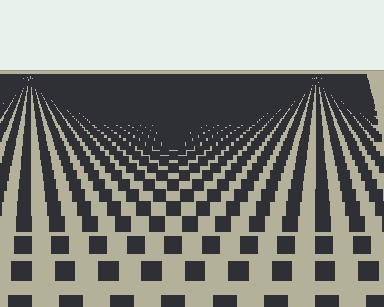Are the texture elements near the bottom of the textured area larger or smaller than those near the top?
Larger. Near the bottom, elements are closer to the viewer and appear at a bigger on-screen size.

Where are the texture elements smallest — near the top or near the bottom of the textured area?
Near the top.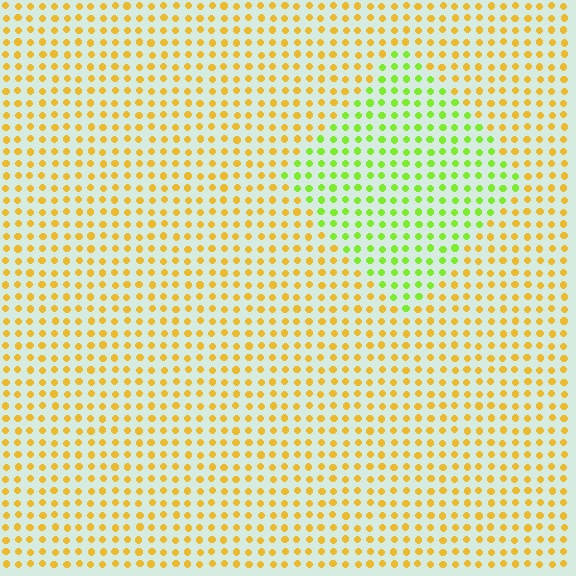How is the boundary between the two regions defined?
The boundary is defined purely by a slight shift in hue (about 50 degrees). Spacing, size, and orientation are identical on both sides.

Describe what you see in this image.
The image is filled with small yellow elements in a uniform arrangement. A diamond-shaped region is visible where the elements are tinted to a slightly different hue, forming a subtle color boundary.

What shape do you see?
I see a diamond.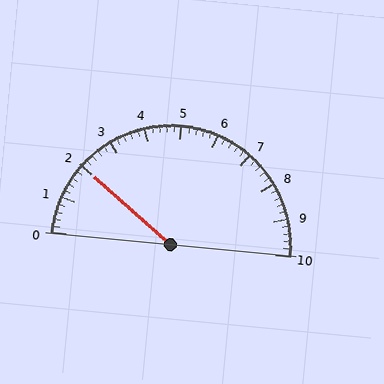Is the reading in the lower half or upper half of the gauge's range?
The reading is in the lower half of the range (0 to 10).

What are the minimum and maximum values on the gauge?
The gauge ranges from 0 to 10.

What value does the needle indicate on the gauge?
The needle indicates approximately 2.0.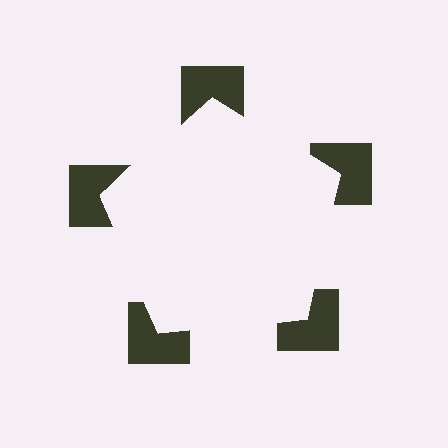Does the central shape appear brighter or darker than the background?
It typically appears slightly brighter than the background, even though no actual brightness change is drawn.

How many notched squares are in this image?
There are 5 — one at each vertex of the illusory pentagon.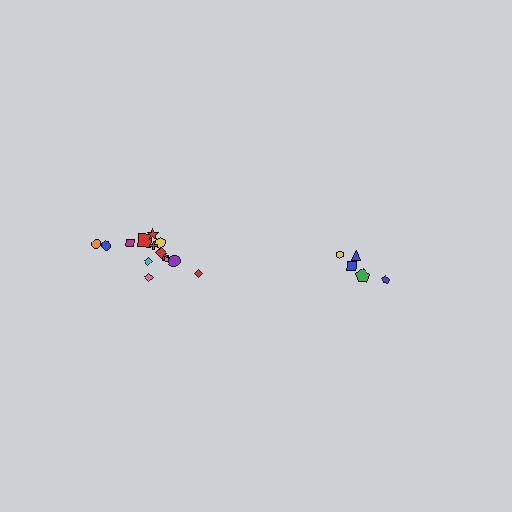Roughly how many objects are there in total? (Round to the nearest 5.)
Roughly 20 objects in total.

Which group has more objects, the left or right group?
The left group.